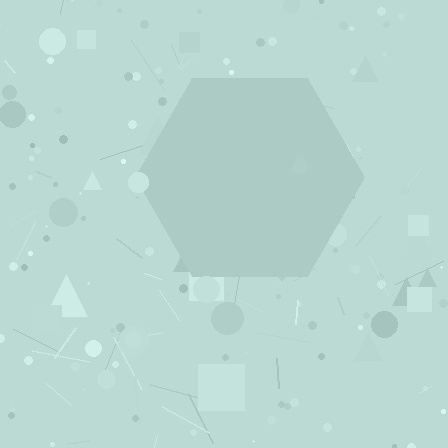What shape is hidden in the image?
A hexagon is hidden in the image.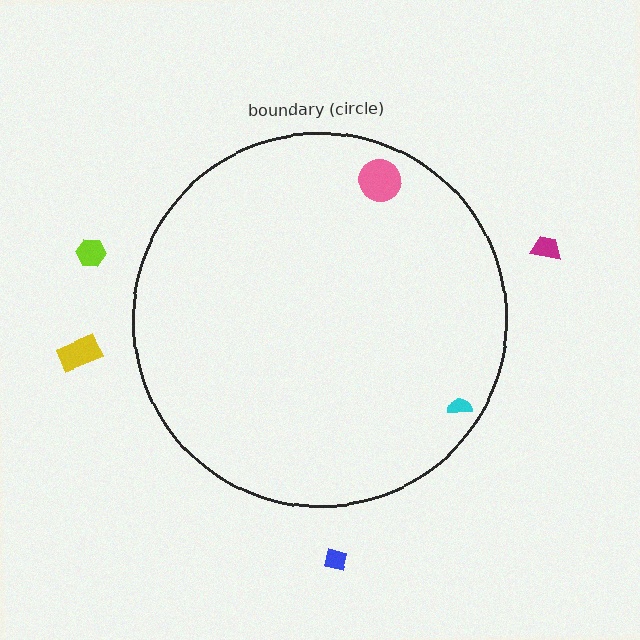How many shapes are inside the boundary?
2 inside, 4 outside.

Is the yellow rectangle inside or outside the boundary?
Outside.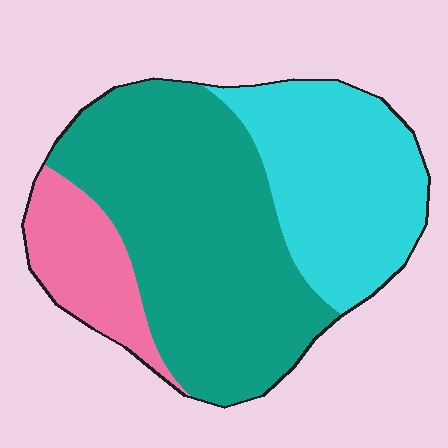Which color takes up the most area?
Teal, at roughly 55%.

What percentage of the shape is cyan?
Cyan covers around 30% of the shape.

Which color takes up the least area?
Pink, at roughly 15%.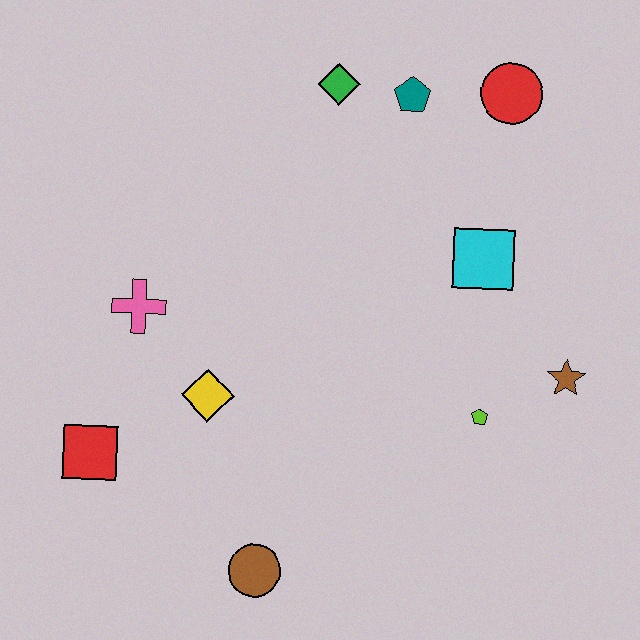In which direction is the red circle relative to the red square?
The red circle is to the right of the red square.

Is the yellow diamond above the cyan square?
No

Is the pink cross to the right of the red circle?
No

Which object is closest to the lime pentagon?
The brown star is closest to the lime pentagon.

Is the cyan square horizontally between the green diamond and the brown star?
Yes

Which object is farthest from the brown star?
The red square is farthest from the brown star.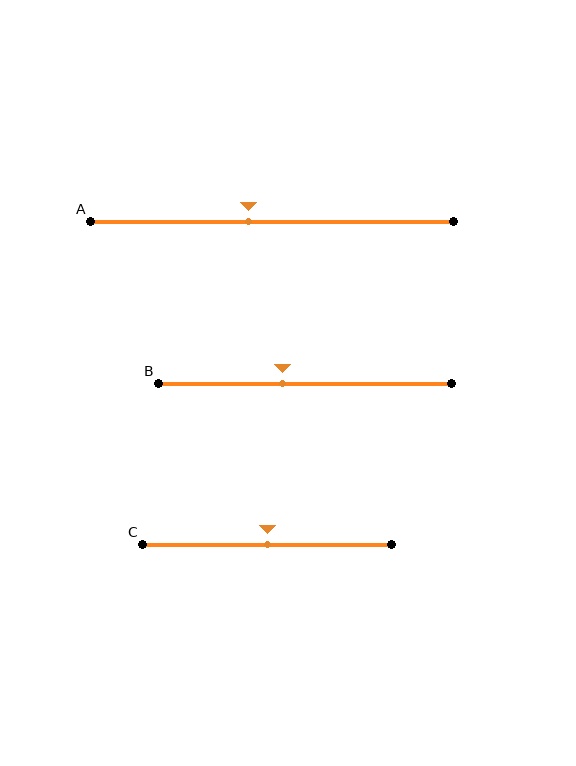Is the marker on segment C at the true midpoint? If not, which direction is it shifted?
Yes, the marker on segment C is at the true midpoint.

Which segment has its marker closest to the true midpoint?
Segment C has its marker closest to the true midpoint.